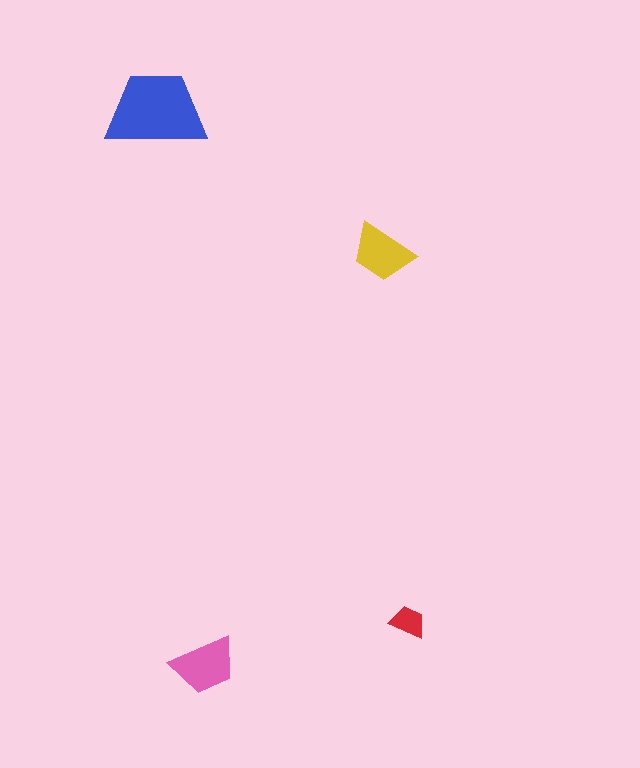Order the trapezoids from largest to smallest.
the blue one, the pink one, the yellow one, the red one.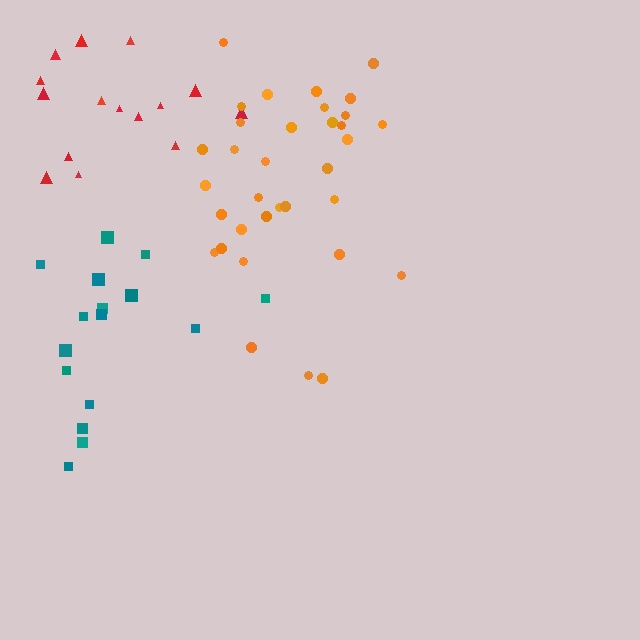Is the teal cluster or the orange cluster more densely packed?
Orange.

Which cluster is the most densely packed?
Orange.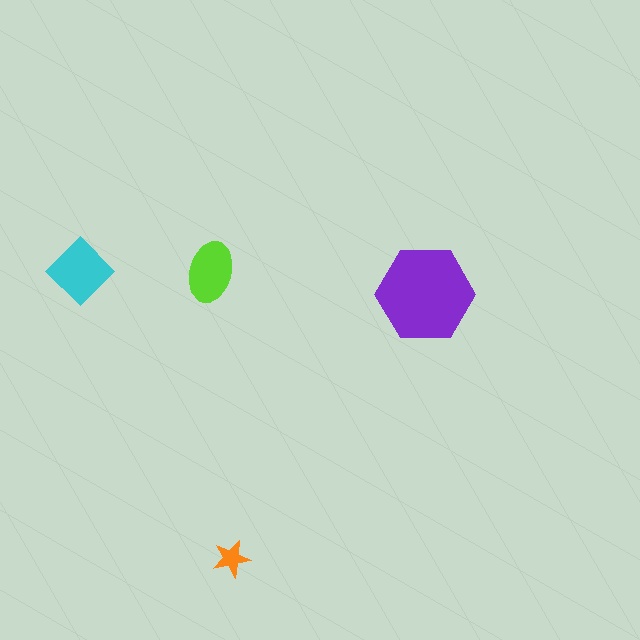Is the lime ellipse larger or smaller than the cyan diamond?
Smaller.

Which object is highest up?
The cyan diamond is topmost.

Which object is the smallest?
The orange star.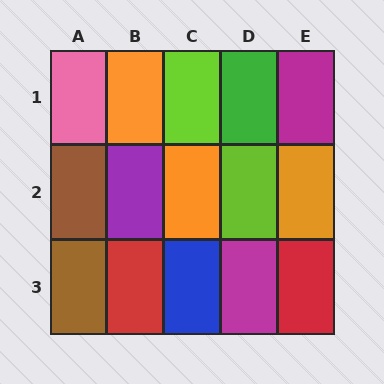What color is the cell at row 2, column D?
Lime.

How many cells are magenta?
2 cells are magenta.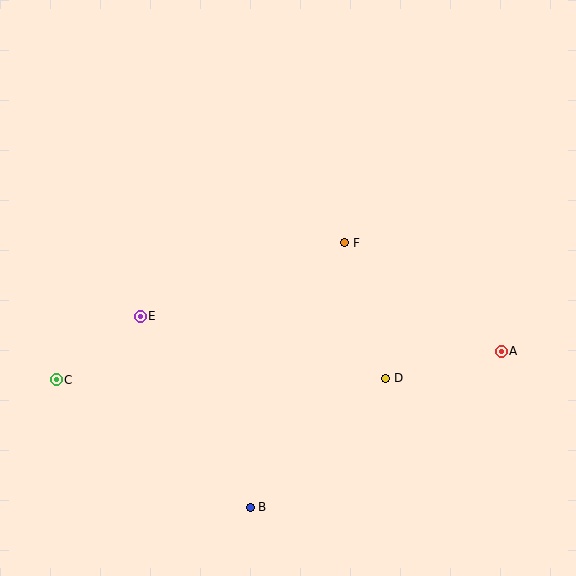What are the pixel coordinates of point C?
Point C is at (56, 380).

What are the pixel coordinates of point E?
Point E is at (140, 316).